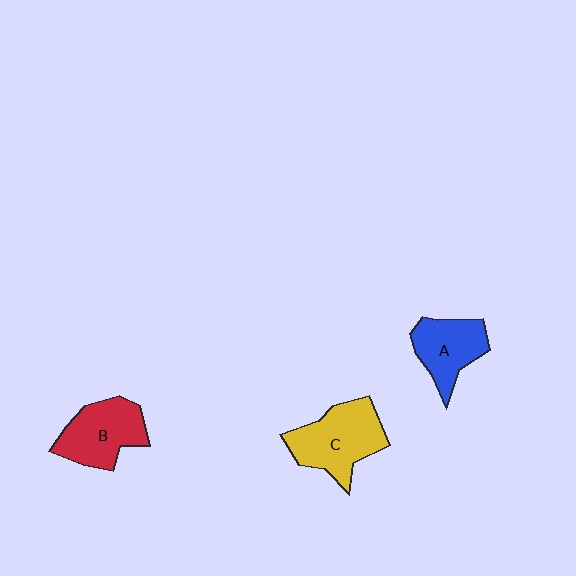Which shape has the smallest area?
Shape A (blue).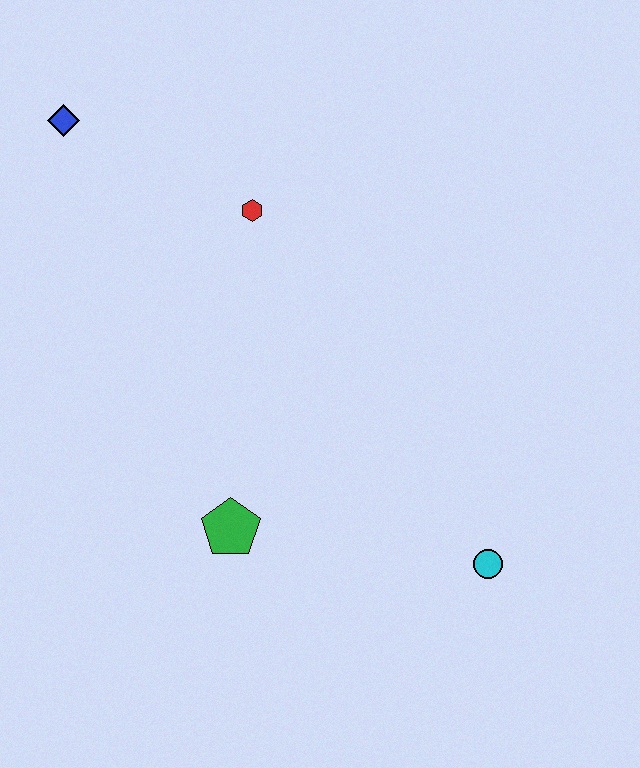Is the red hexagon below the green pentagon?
No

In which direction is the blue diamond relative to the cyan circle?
The blue diamond is above the cyan circle.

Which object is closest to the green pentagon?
The cyan circle is closest to the green pentagon.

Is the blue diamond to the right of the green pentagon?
No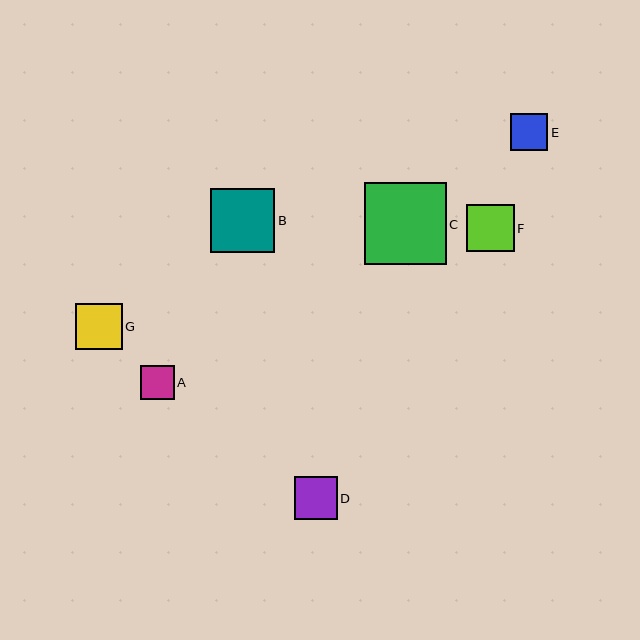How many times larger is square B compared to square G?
Square B is approximately 1.4 times the size of square G.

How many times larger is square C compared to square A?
Square C is approximately 2.4 times the size of square A.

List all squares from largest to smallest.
From largest to smallest: C, B, F, G, D, E, A.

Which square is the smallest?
Square A is the smallest with a size of approximately 34 pixels.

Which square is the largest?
Square C is the largest with a size of approximately 82 pixels.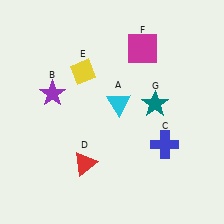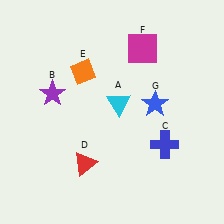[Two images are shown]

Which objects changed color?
E changed from yellow to orange. G changed from teal to blue.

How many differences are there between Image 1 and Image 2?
There are 2 differences between the two images.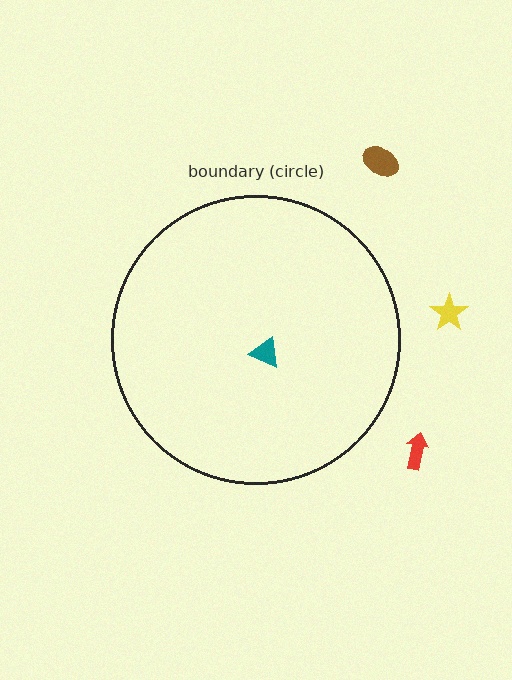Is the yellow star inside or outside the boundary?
Outside.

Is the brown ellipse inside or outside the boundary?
Outside.